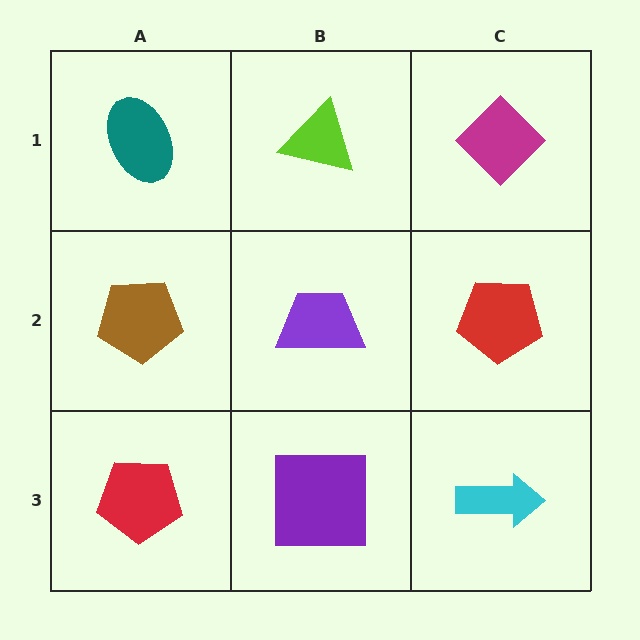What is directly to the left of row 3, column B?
A red pentagon.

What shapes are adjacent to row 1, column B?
A purple trapezoid (row 2, column B), a teal ellipse (row 1, column A), a magenta diamond (row 1, column C).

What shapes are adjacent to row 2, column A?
A teal ellipse (row 1, column A), a red pentagon (row 3, column A), a purple trapezoid (row 2, column B).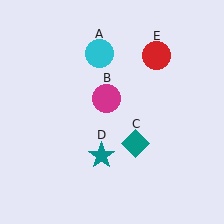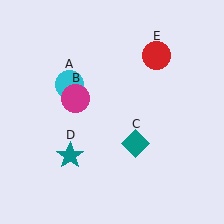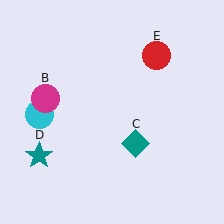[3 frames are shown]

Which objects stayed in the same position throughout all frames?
Teal diamond (object C) and red circle (object E) remained stationary.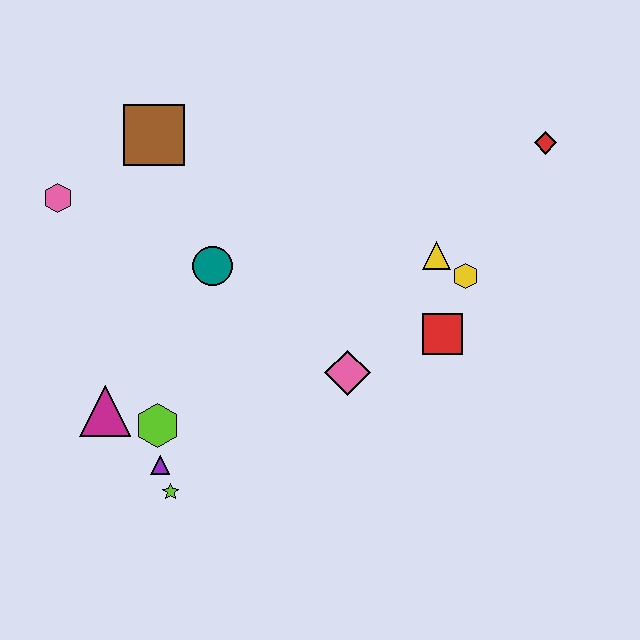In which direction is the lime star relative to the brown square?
The lime star is below the brown square.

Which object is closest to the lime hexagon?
The purple triangle is closest to the lime hexagon.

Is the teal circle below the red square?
No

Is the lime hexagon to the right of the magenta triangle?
Yes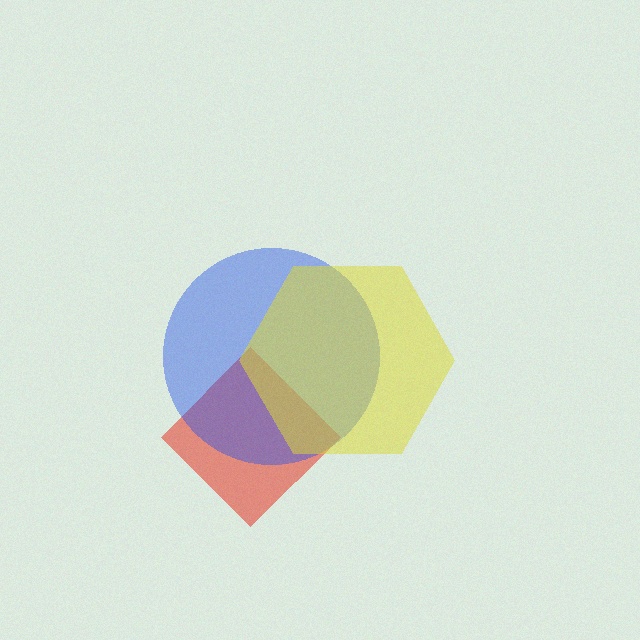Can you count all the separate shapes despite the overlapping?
Yes, there are 3 separate shapes.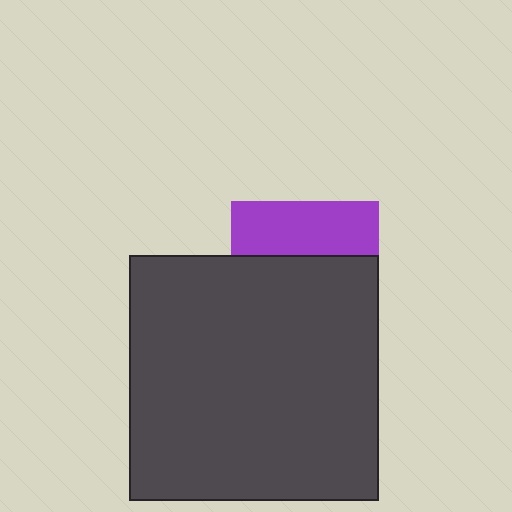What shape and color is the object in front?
The object in front is a dark gray rectangle.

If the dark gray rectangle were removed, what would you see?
You would see the complete purple square.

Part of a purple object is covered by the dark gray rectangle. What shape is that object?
It is a square.